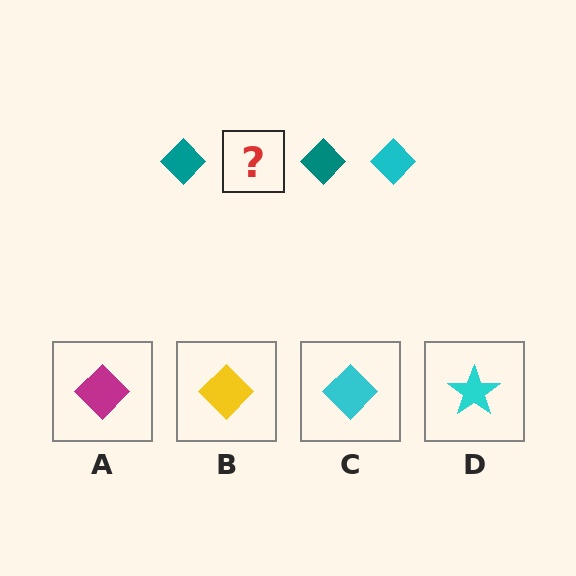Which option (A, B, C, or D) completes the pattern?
C.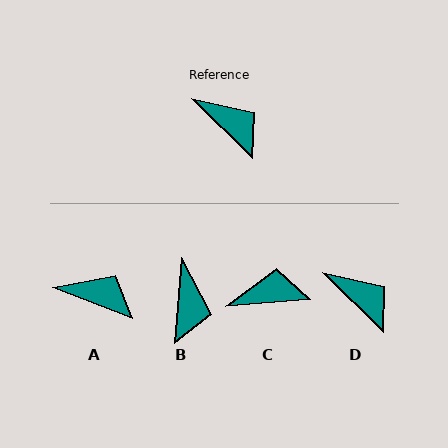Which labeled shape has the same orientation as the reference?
D.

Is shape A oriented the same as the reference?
No, it is off by about 24 degrees.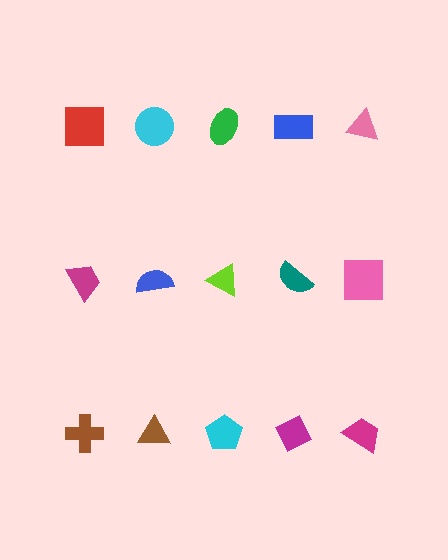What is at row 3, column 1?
A brown cross.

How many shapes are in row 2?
5 shapes.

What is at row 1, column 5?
A pink triangle.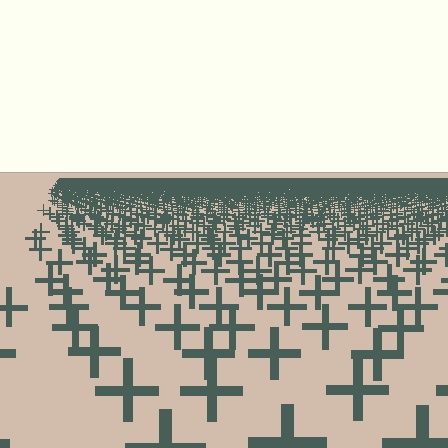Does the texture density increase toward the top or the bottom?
Density increases toward the top.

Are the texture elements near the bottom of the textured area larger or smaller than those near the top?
Larger. Near the bottom, elements are closer to the viewer and appear at a bigger on-screen size.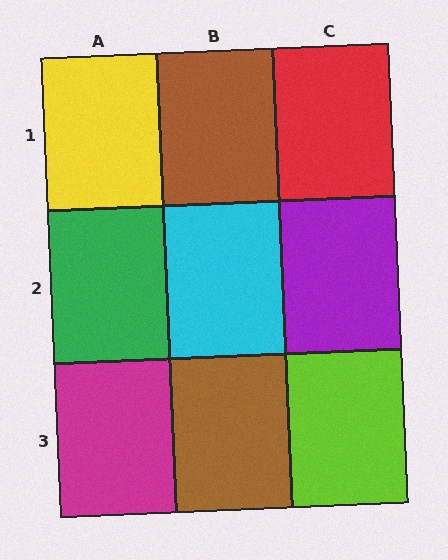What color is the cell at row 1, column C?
Red.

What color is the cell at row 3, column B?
Brown.